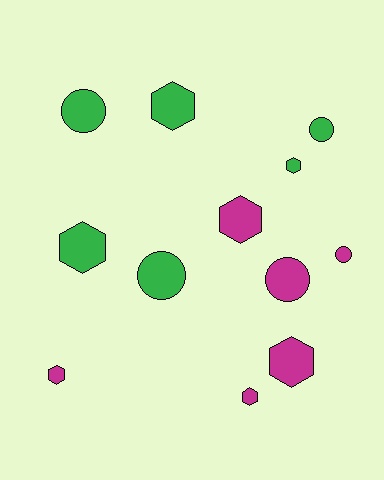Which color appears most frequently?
Magenta, with 6 objects.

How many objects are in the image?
There are 12 objects.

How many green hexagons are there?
There are 3 green hexagons.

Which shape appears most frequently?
Hexagon, with 7 objects.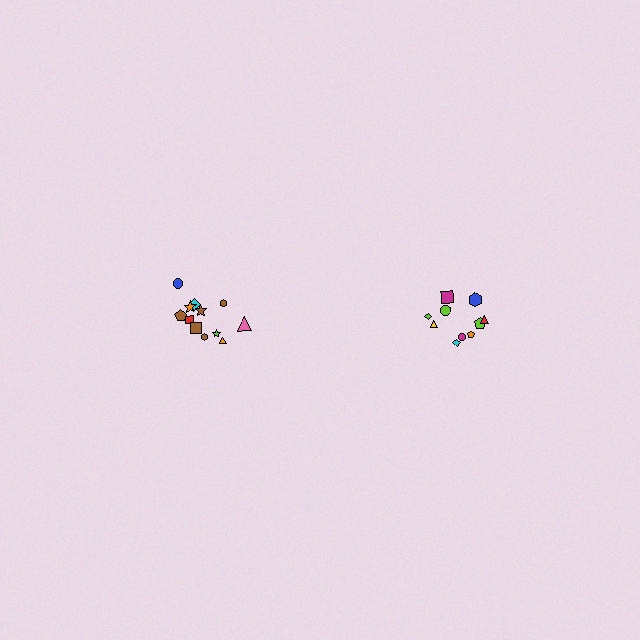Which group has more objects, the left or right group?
The left group.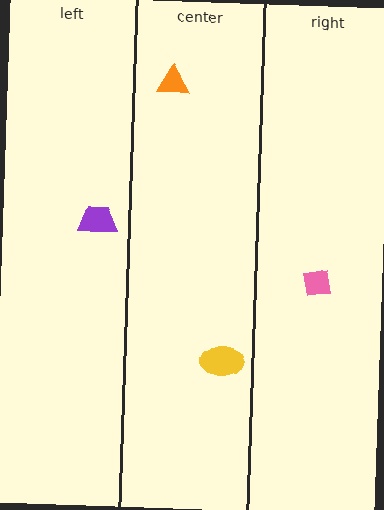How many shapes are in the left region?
1.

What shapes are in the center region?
The orange triangle, the yellow ellipse.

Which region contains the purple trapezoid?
The left region.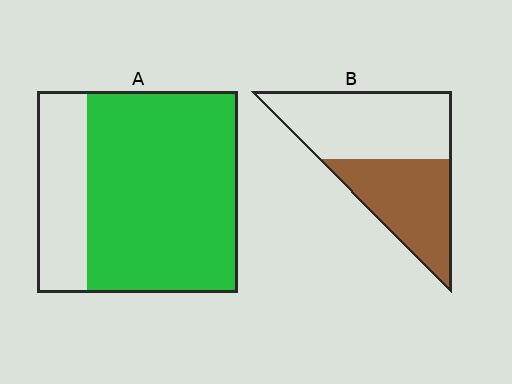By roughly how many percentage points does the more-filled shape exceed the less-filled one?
By roughly 30 percentage points (A over B).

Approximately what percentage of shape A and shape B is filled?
A is approximately 75% and B is approximately 45%.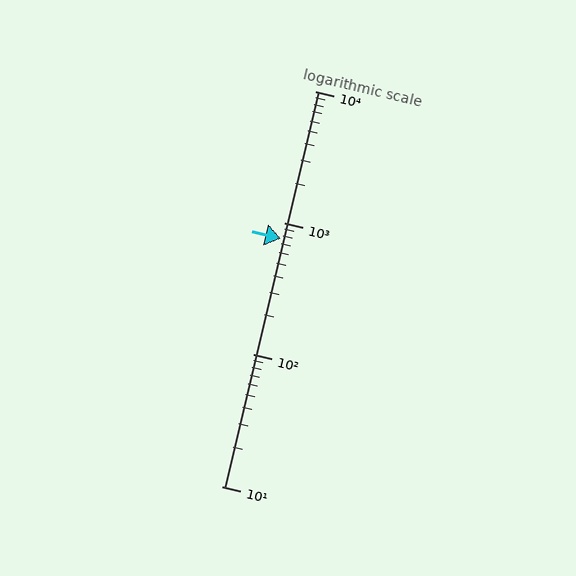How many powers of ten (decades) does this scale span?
The scale spans 3 decades, from 10 to 10000.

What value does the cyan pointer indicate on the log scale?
The pointer indicates approximately 760.